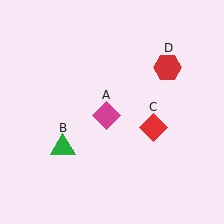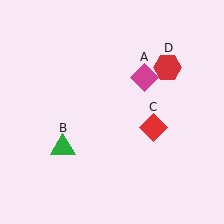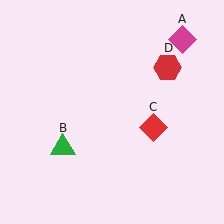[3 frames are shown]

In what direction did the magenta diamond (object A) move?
The magenta diamond (object A) moved up and to the right.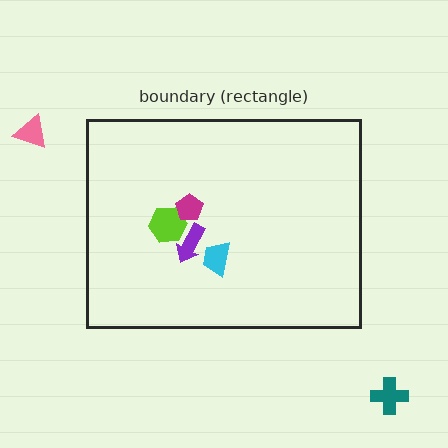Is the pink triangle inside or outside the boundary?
Outside.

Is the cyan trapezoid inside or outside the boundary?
Inside.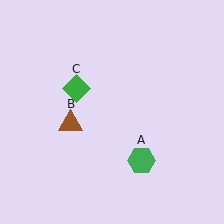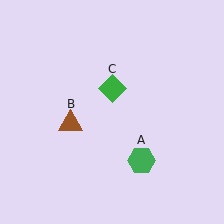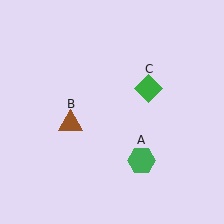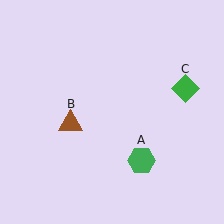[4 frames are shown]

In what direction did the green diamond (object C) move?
The green diamond (object C) moved right.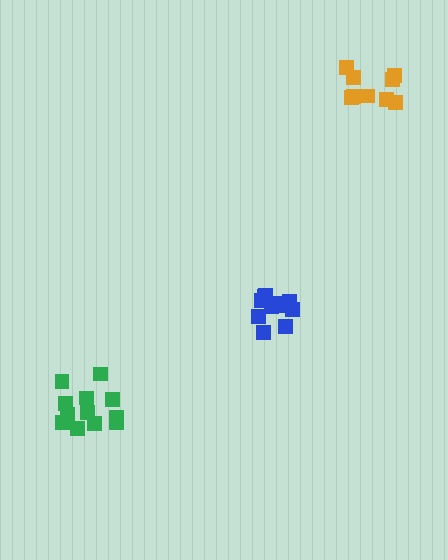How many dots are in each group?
Group 1: 13 dots, Group 2: 12 dots, Group 3: 9 dots (34 total).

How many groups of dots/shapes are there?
There are 3 groups.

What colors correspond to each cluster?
The clusters are colored: blue, green, orange.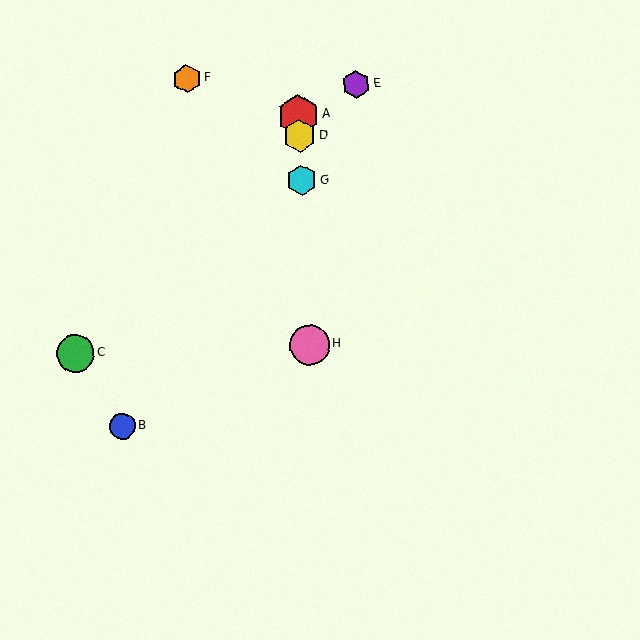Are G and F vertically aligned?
No, G is at x≈302 and F is at x≈187.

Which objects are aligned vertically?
Objects A, D, G, H are aligned vertically.